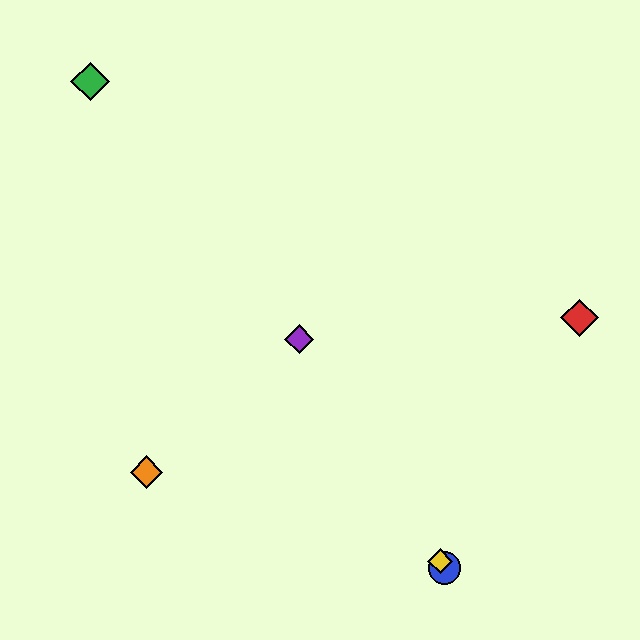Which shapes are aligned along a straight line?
The blue circle, the yellow diamond, the purple diamond are aligned along a straight line.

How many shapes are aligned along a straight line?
3 shapes (the blue circle, the yellow diamond, the purple diamond) are aligned along a straight line.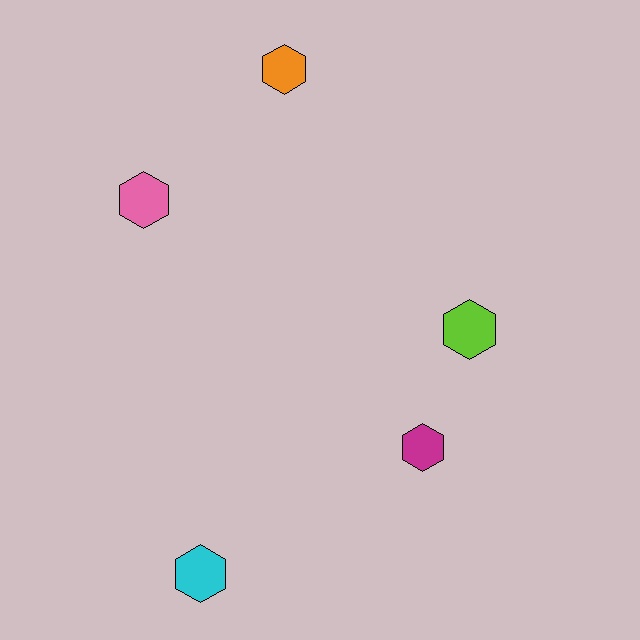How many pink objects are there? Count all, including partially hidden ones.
There is 1 pink object.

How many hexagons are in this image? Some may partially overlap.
There are 5 hexagons.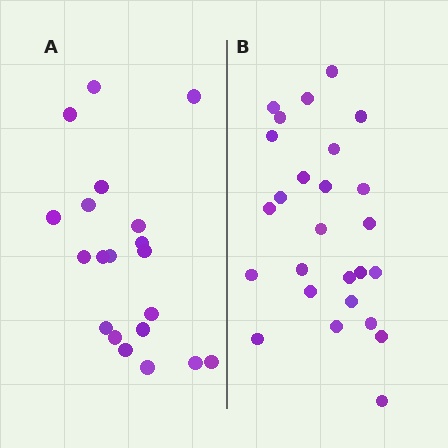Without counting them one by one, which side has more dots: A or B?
Region B (the right region) has more dots.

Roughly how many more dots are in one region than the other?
Region B has about 6 more dots than region A.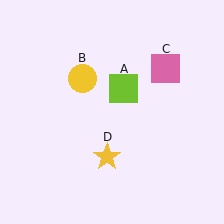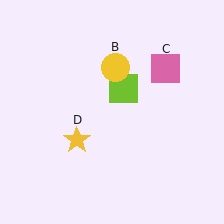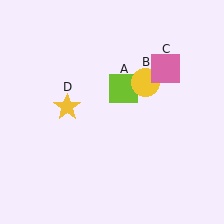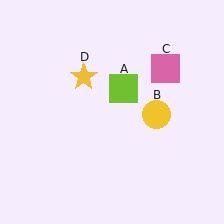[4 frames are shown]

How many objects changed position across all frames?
2 objects changed position: yellow circle (object B), yellow star (object D).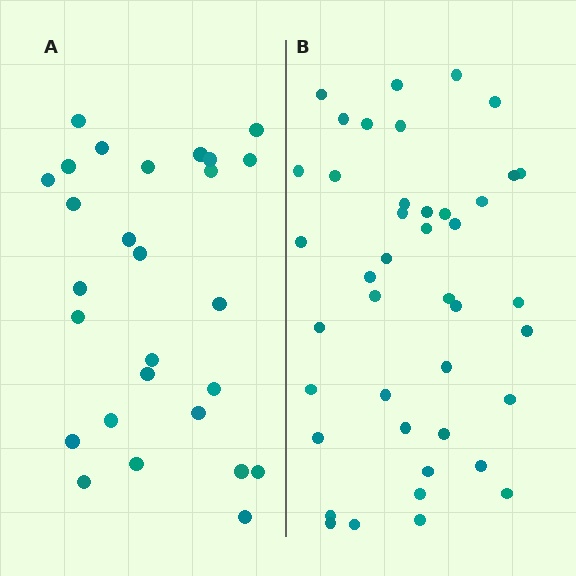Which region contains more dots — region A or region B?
Region B (the right region) has more dots.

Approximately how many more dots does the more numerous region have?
Region B has approximately 15 more dots than region A.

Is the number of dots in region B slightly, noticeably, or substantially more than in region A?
Region B has substantially more. The ratio is roughly 1.6 to 1.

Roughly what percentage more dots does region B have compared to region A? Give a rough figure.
About 55% more.